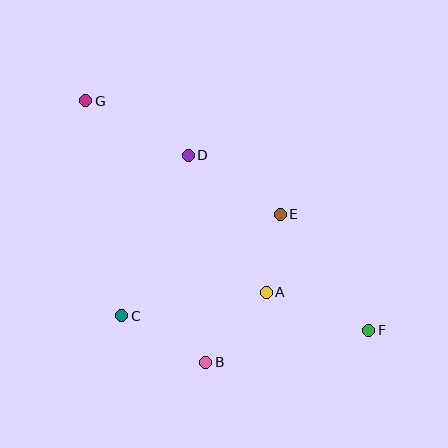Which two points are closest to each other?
Points A and E are closest to each other.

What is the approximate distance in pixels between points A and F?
The distance between A and F is approximately 109 pixels.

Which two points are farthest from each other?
Points F and G are farthest from each other.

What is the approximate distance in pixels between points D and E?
The distance between D and E is approximately 109 pixels.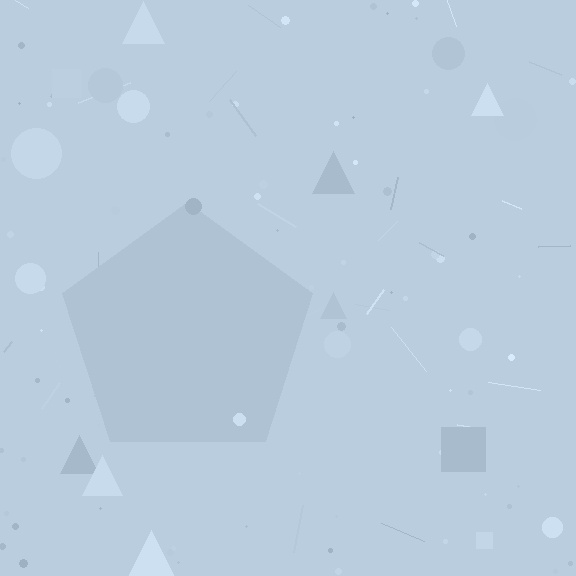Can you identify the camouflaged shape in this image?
The camouflaged shape is a pentagon.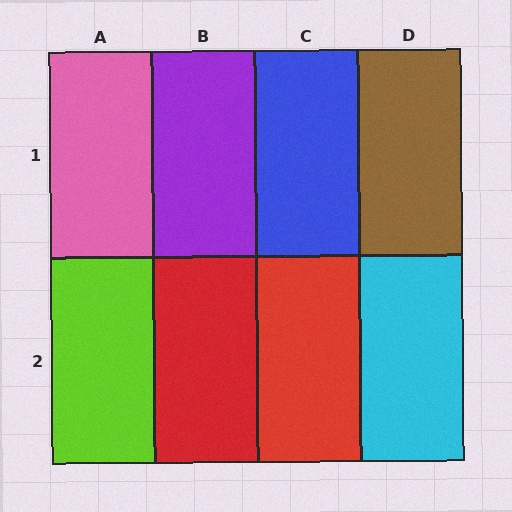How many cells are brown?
1 cell is brown.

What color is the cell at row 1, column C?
Blue.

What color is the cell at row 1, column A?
Pink.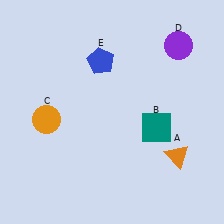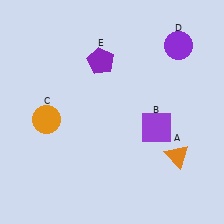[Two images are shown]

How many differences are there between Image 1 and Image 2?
There are 2 differences between the two images.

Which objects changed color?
B changed from teal to purple. E changed from blue to purple.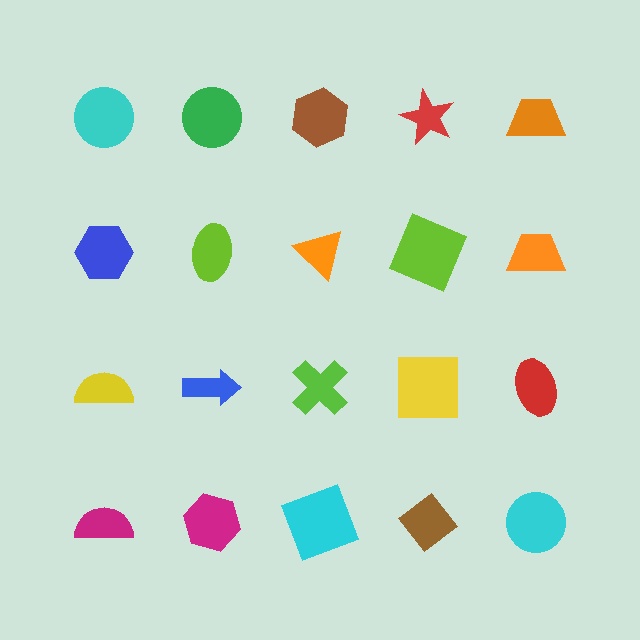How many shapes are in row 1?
5 shapes.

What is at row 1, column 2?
A green circle.